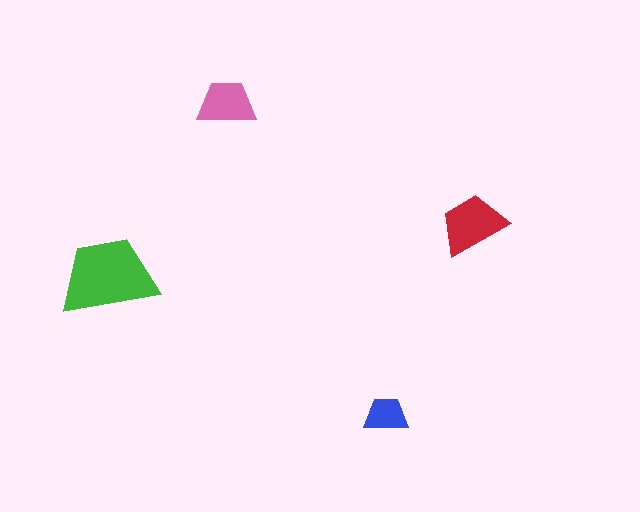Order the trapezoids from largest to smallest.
the green one, the red one, the pink one, the blue one.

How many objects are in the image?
There are 4 objects in the image.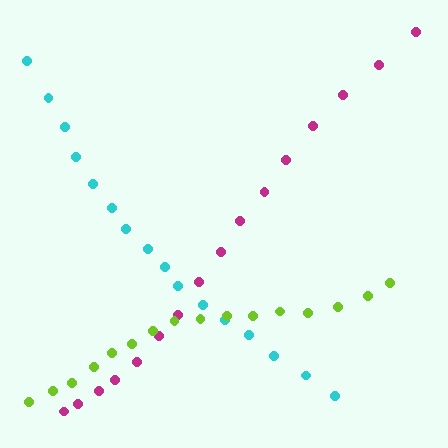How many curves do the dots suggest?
There are 3 distinct paths.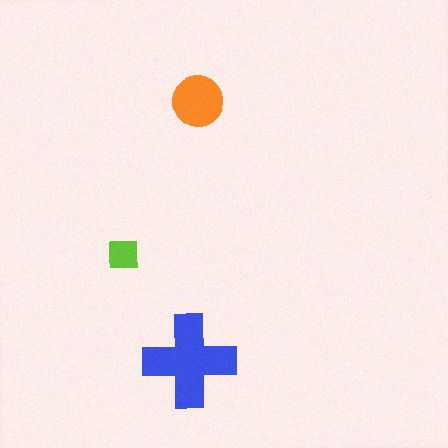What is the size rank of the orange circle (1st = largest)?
2nd.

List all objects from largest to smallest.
The blue cross, the orange circle, the lime square.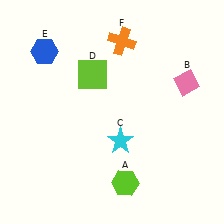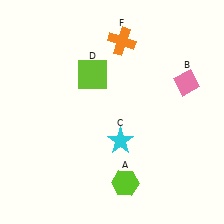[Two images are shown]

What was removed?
The blue hexagon (E) was removed in Image 2.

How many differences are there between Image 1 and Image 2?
There is 1 difference between the two images.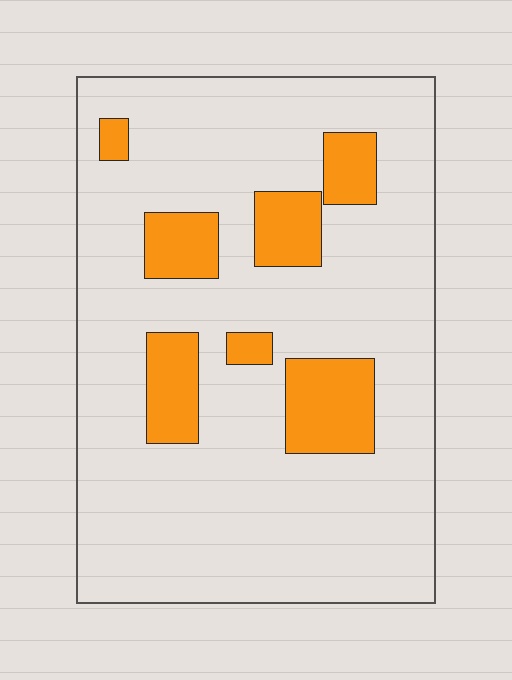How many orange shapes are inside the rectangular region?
7.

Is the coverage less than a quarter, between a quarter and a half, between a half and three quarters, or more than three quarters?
Less than a quarter.